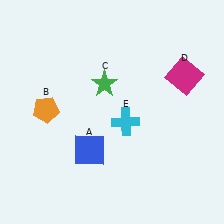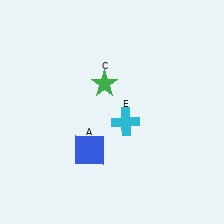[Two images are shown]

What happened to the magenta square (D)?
The magenta square (D) was removed in Image 2. It was in the top-right area of Image 1.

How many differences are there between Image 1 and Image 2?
There are 2 differences between the two images.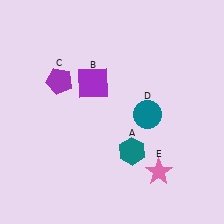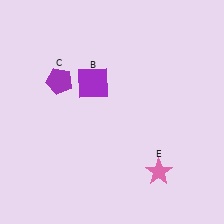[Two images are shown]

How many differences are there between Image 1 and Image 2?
There are 2 differences between the two images.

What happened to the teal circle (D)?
The teal circle (D) was removed in Image 2. It was in the bottom-right area of Image 1.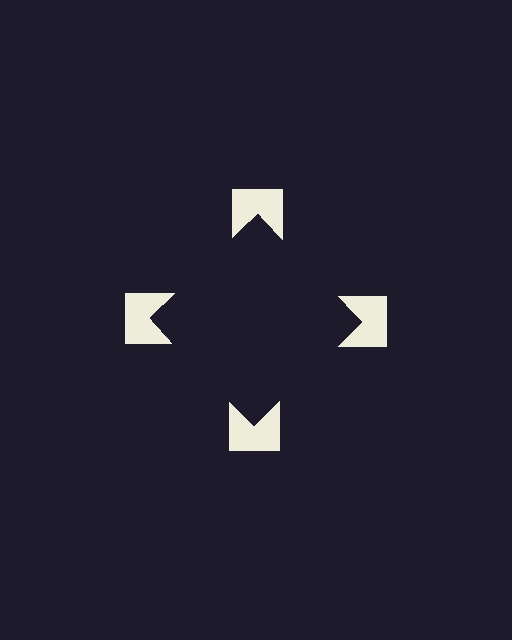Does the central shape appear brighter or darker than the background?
It typically appears slightly darker than the background, even though no actual brightness change is drawn.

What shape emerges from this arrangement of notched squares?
An illusory square — its edges are inferred from the aligned wedge cuts in the notched squares, not physically drawn.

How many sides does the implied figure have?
4 sides.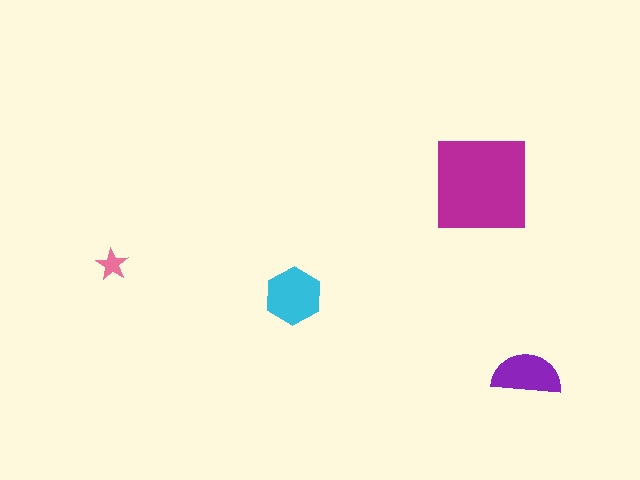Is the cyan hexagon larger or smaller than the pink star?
Larger.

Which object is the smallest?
The pink star.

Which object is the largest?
The magenta square.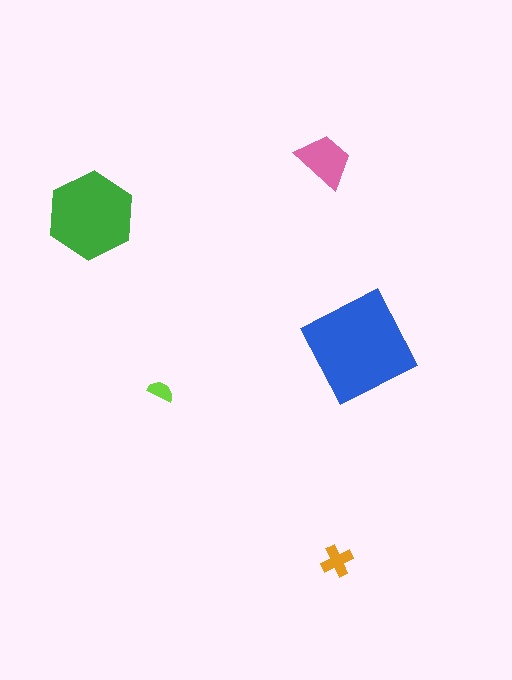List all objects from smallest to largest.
The lime semicircle, the orange cross, the pink trapezoid, the green hexagon, the blue diamond.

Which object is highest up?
The pink trapezoid is topmost.